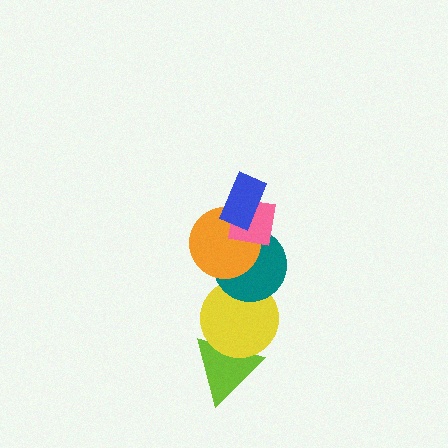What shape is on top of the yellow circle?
The teal circle is on top of the yellow circle.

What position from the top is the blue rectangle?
The blue rectangle is 1st from the top.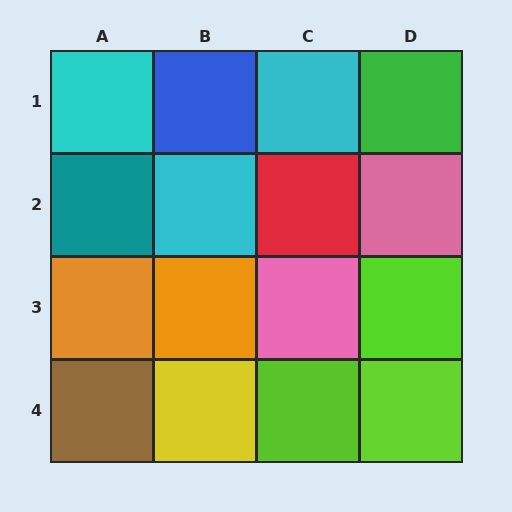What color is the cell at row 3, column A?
Orange.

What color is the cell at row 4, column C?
Lime.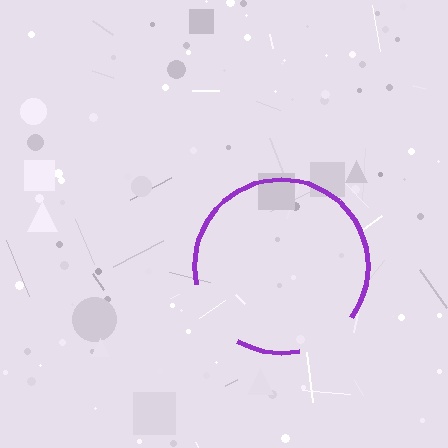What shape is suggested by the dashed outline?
The dashed outline suggests a circle.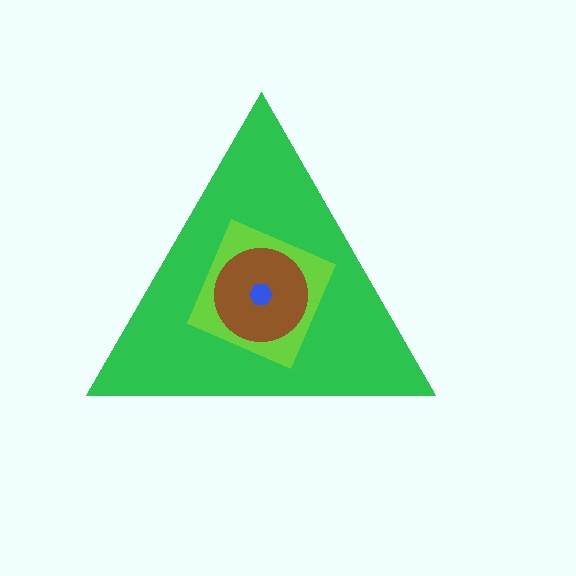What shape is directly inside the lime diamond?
The brown circle.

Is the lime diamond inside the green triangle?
Yes.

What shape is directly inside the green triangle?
The lime diamond.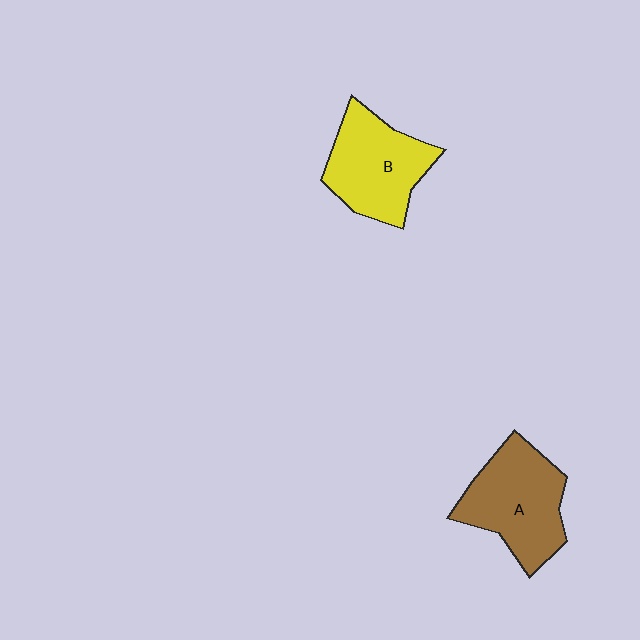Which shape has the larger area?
Shape A (brown).